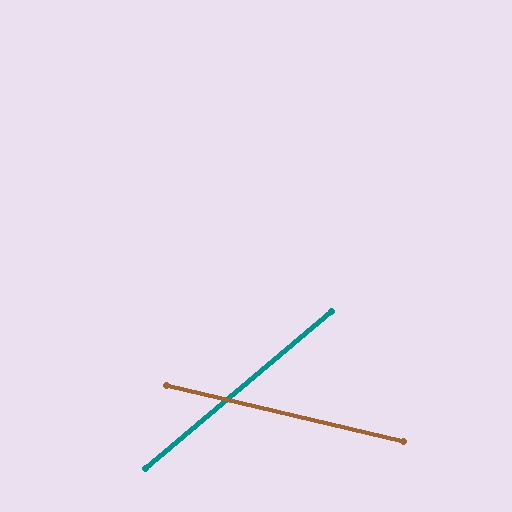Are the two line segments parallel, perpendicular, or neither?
Neither parallel nor perpendicular — they differ by about 54°.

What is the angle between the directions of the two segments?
Approximately 54 degrees.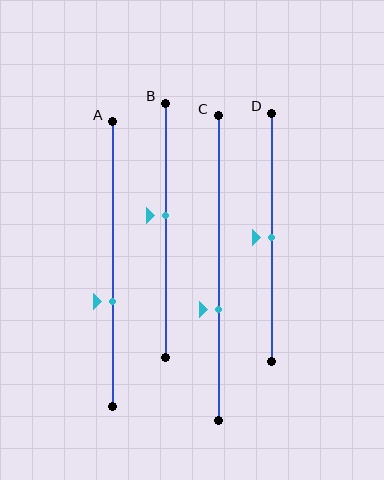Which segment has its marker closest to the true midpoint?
Segment D has its marker closest to the true midpoint.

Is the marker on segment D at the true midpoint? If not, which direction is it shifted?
Yes, the marker on segment D is at the true midpoint.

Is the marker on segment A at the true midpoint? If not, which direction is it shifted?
No, the marker on segment A is shifted downward by about 13% of the segment length.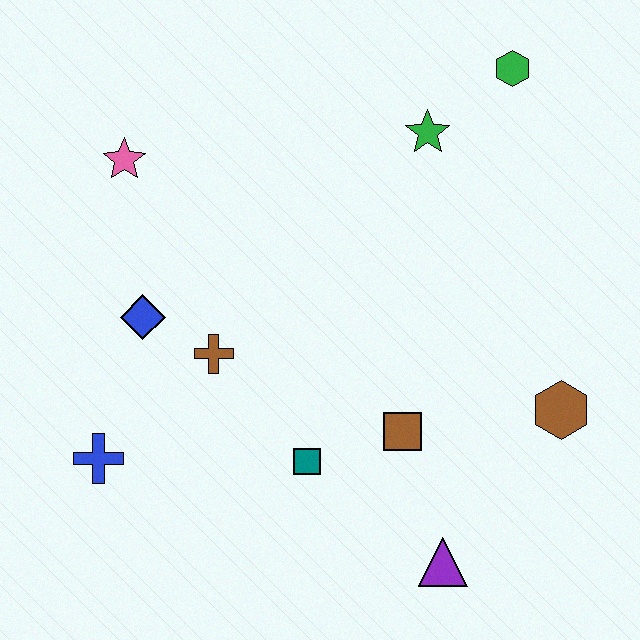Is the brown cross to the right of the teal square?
No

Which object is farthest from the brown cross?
The green hexagon is farthest from the brown cross.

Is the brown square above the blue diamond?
No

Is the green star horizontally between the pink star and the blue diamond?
No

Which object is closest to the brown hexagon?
The brown square is closest to the brown hexagon.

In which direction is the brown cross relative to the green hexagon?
The brown cross is to the left of the green hexagon.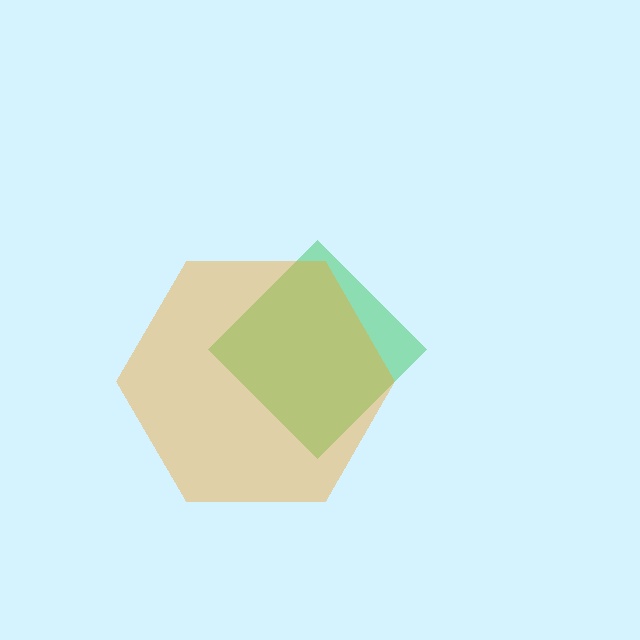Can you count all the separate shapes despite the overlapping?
Yes, there are 2 separate shapes.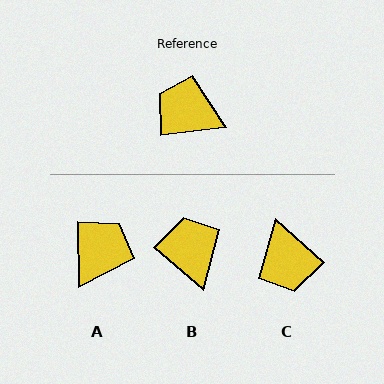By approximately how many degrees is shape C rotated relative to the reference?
Approximately 131 degrees counter-clockwise.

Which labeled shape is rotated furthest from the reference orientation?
C, about 131 degrees away.